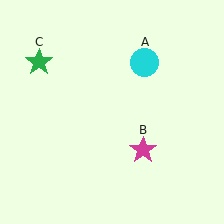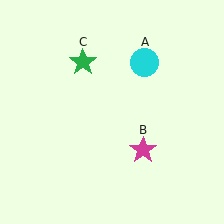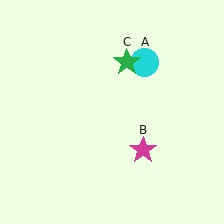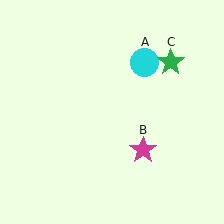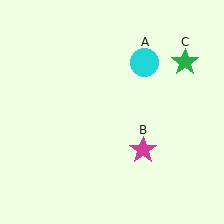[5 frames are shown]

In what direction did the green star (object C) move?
The green star (object C) moved right.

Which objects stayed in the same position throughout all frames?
Cyan circle (object A) and magenta star (object B) remained stationary.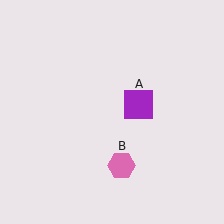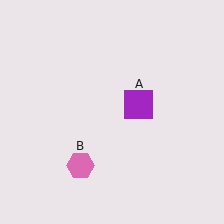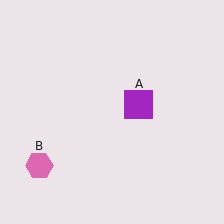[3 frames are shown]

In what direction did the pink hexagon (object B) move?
The pink hexagon (object B) moved left.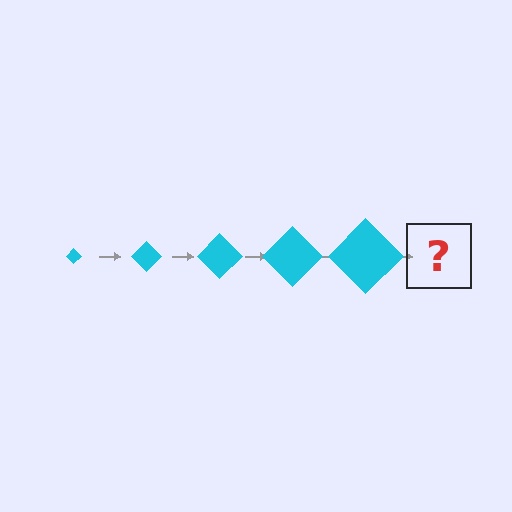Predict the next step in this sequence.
The next step is a cyan diamond, larger than the previous one.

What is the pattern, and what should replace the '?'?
The pattern is that the diamond gets progressively larger each step. The '?' should be a cyan diamond, larger than the previous one.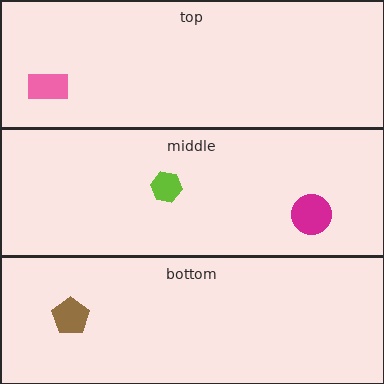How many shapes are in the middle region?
2.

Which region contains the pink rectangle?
The top region.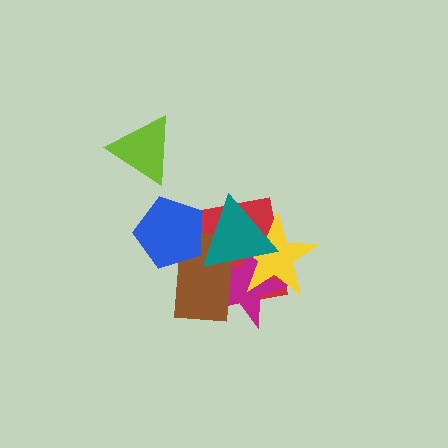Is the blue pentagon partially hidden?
Yes, it is partially covered by another shape.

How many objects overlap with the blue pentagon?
3 objects overlap with the blue pentagon.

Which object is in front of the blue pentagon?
The teal triangle is in front of the blue pentagon.